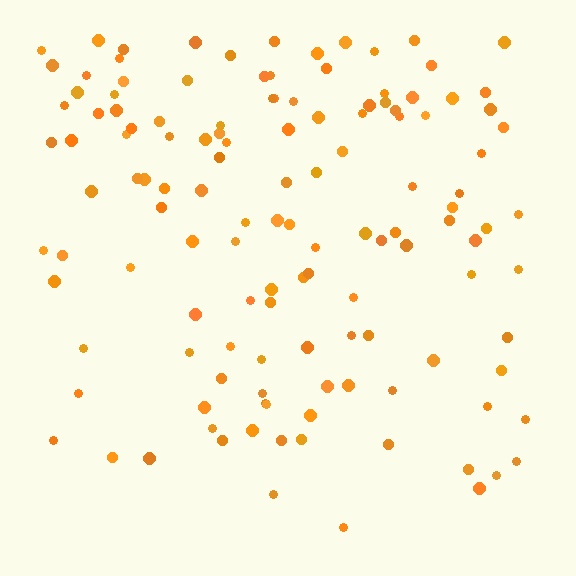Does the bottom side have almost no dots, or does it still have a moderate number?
Still a moderate number, just noticeably fewer than the top.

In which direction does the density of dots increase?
From bottom to top, with the top side densest.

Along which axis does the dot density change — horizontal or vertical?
Vertical.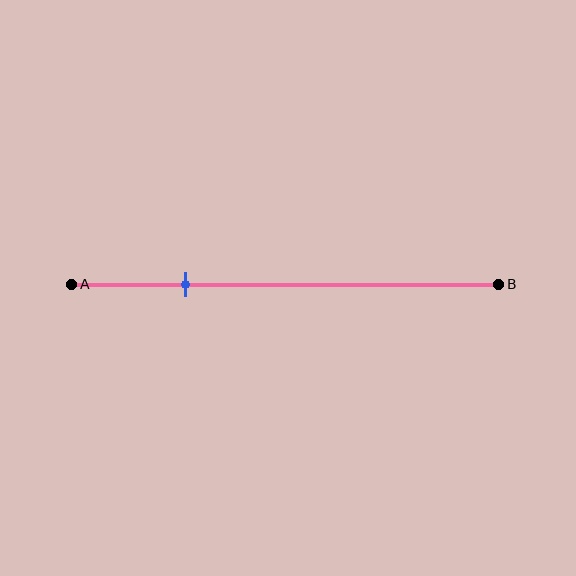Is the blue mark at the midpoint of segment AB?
No, the mark is at about 25% from A, not at the 50% midpoint.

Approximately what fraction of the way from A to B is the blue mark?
The blue mark is approximately 25% of the way from A to B.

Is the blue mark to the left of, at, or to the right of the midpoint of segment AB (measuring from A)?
The blue mark is to the left of the midpoint of segment AB.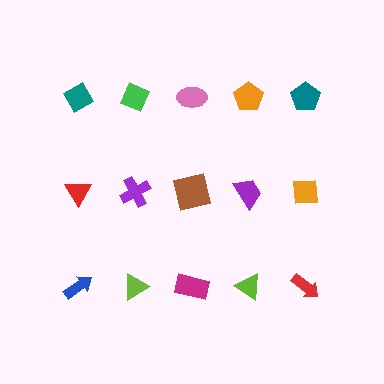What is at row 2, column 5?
An orange square.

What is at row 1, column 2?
A green diamond.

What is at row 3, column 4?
A lime triangle.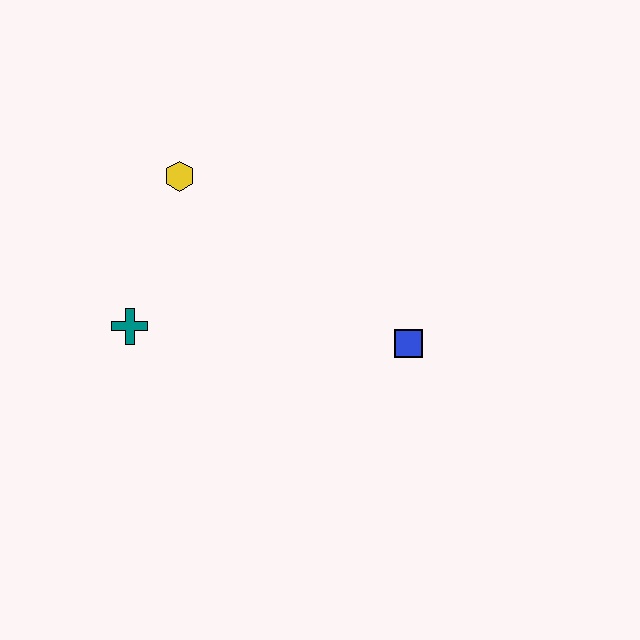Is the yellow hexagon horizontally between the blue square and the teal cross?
Yes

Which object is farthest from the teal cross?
The blue square is farthest from the teal cross.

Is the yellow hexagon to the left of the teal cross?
No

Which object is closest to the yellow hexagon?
The teal cross is closest to the yellow hexagon.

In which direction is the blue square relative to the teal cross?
The blue square is to the right of the teal cross.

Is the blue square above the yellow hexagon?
No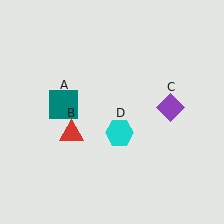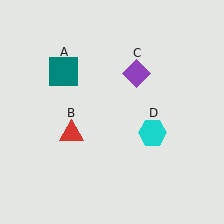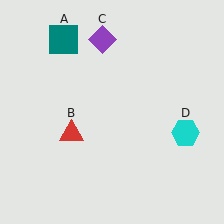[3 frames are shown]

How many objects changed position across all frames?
3 objects changed position: teal square (object A), purple diamond (object C), cyan hexagon (object D).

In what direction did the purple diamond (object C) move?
The purple diamond (object C) moved up and to the left.